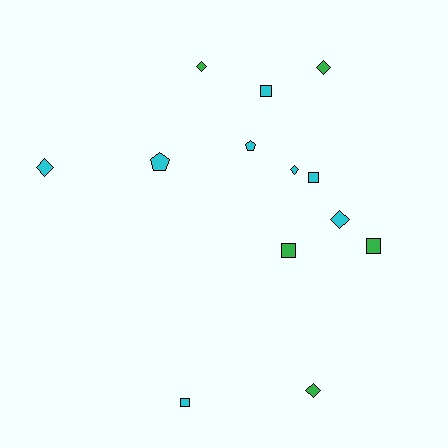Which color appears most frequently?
Cyan, with 8 objects.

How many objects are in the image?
There are 13 objects.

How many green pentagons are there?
There are no green pentagons.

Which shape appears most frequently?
Diamond, with 6 objects.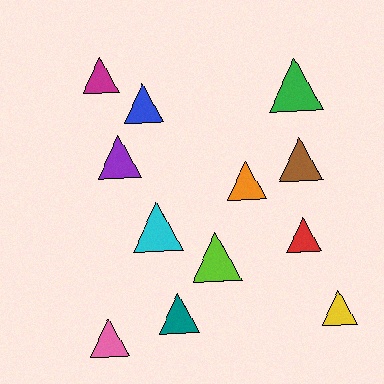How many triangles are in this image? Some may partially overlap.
There are 12 triangles.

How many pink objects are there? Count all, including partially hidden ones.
There is 1 pink object.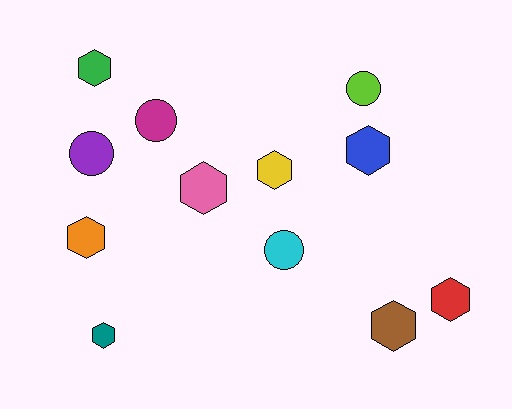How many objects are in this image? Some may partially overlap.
There are 12 objects.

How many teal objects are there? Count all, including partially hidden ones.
There is 1 teal object.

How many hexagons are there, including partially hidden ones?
There are 8 hexagons.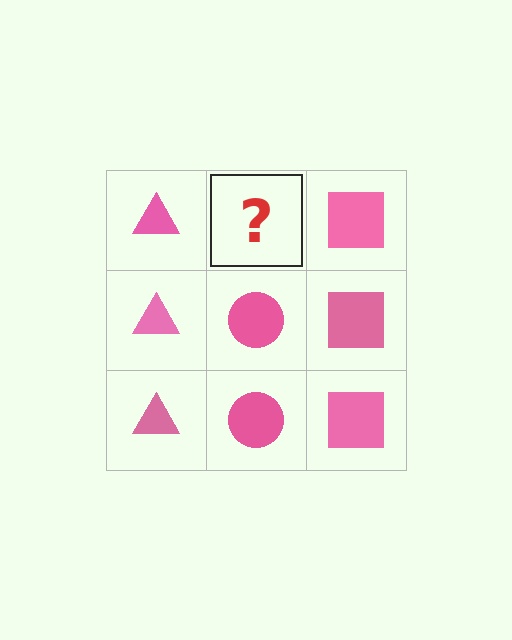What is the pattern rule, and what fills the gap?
The rule is that each column has a consistent shape. The gap should be filled with a pink circle.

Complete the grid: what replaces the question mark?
The question mark should be replaced with a pink circle.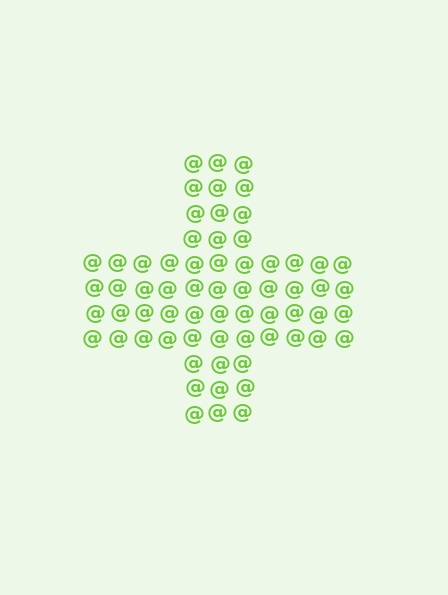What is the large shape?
The large shape is a cross.